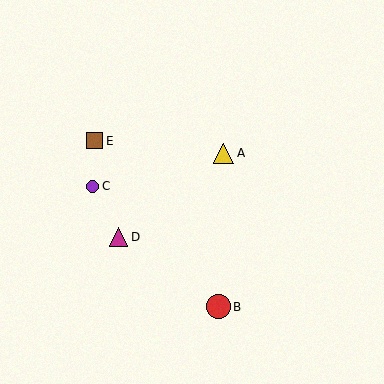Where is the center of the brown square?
The center of the brown square is at (95, 141).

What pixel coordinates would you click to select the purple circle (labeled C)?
Click at (93, 186) to select the purple circle C.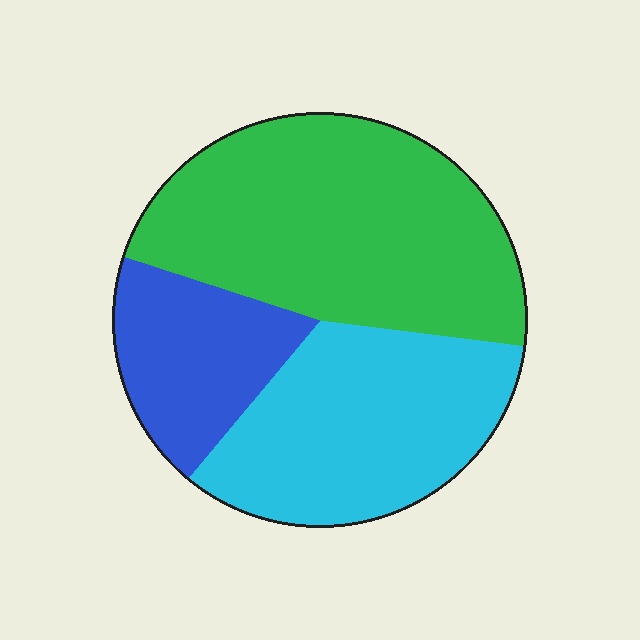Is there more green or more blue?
Green.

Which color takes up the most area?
Green, at roughly 45%.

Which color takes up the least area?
Blue, at roughly 20%.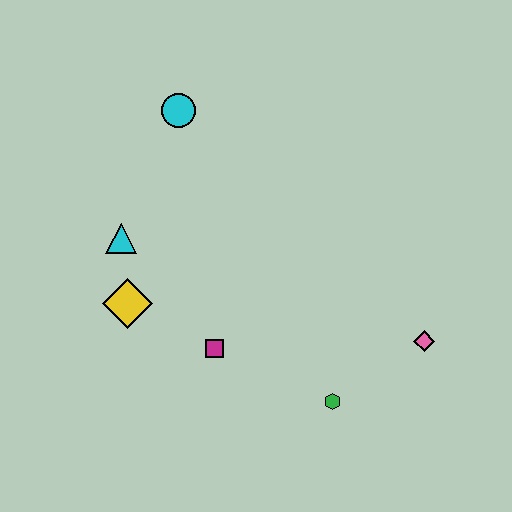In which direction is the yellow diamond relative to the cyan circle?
The yellow diamond is below the cyan circle.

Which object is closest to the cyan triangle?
The yellow diamond is closest to the cyan triangle.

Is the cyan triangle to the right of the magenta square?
No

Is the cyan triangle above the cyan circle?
No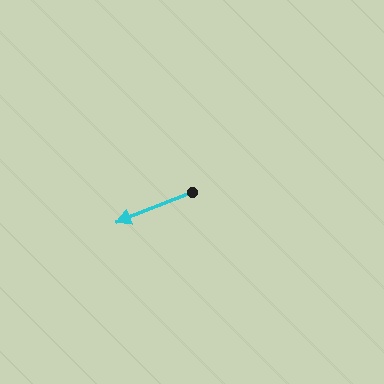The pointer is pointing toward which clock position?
Roughly 8 o'clock.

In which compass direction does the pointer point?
West.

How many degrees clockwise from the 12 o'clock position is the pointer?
Approximately 248 degrees.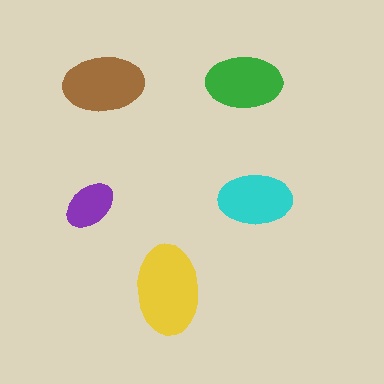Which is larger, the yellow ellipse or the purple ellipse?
The yellow one.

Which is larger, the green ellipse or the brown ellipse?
The brown one.